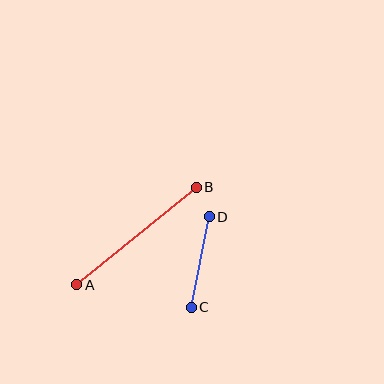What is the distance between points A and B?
The distance is approximately 154 pixels.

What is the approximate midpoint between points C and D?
The midpoint is at approximately (200, 262) pixels.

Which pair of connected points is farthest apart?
Points A and B are farthest apart.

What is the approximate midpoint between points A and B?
The midpoint is at approximately (137, 236) pixels.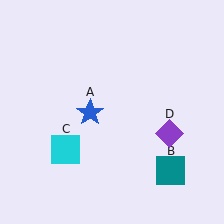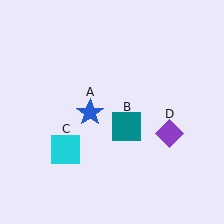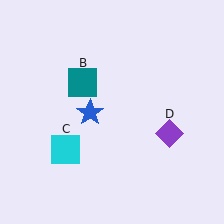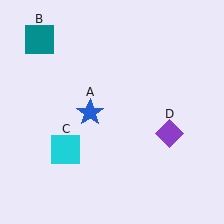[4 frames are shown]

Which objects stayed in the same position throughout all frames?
Blue star (object A) and cyan square (object C) and purple diamond (object D) remained stationary.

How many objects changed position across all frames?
1 object changed position: teal square (object B).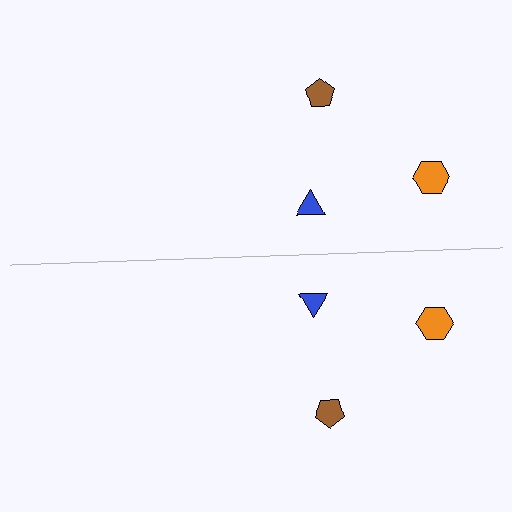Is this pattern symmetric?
Yes, this pattern has bilateral (reflection) symmetry.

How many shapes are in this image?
There are 6 shapes in this image.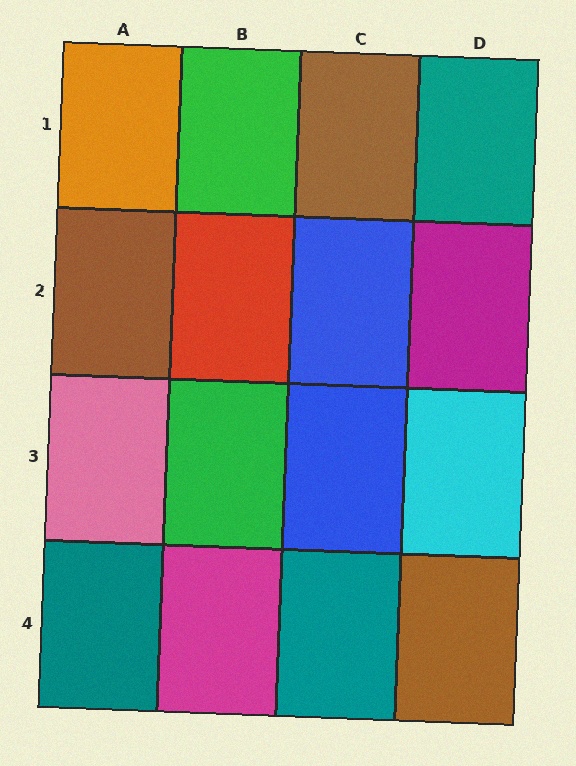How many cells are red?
1 cell is red.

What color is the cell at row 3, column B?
Green.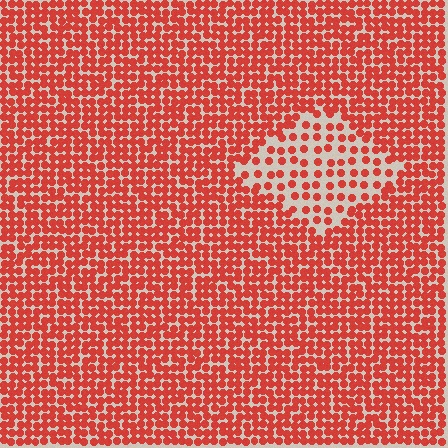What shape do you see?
I see a diamond.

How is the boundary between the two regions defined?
The boundary is defined by a change in element density (approximately 2.2x ratio). All elements are the same color, size, and shape.